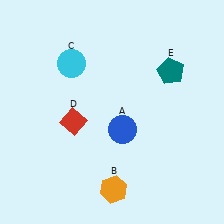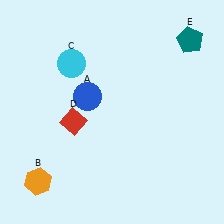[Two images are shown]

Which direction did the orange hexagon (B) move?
The orange hexagon (B) moved left.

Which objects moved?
The objects that moved are: the blue circle (A), the orange hexagon (B), the teal pentagon (E).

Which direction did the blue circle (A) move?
The blue circle (A) moved left.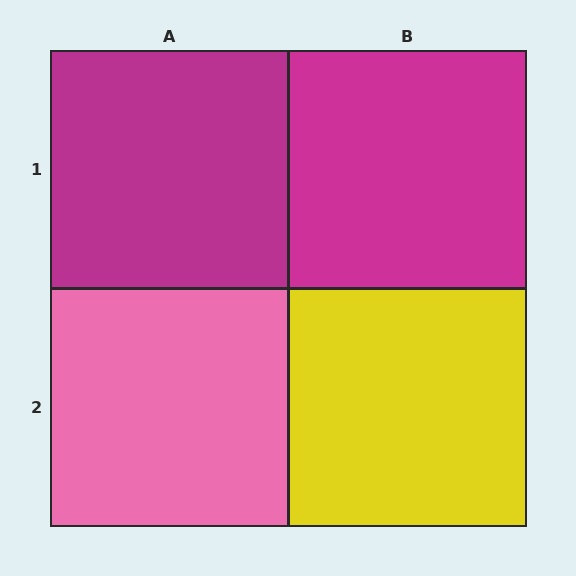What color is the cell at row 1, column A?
Magenta.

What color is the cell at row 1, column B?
Magenta.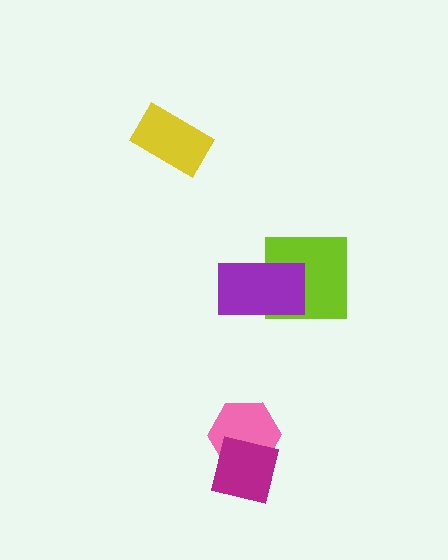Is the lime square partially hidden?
Yes, it is partially covered by another shape.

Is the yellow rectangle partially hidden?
No, no other shape covers it.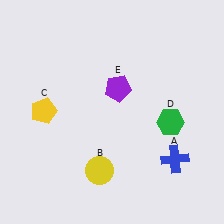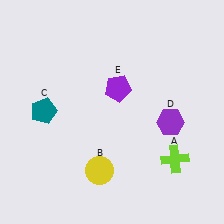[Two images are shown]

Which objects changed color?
A changed from blue to lime. C changed from yellow to teal. D changed from green to purple.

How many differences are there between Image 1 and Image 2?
There are 3 differences between the two images.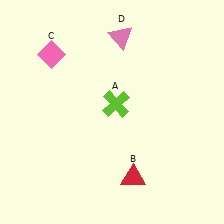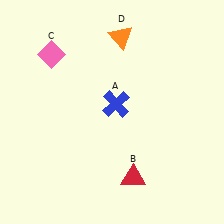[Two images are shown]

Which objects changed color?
A changed from lime to blue. D changed from pink to orange.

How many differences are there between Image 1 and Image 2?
There are 2 differences between the two images.